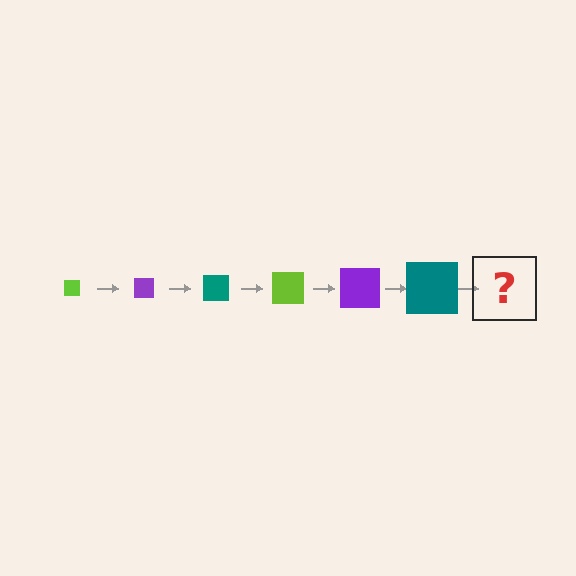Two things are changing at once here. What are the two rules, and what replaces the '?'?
The two rules are that the square grows larger each step and the color cycles through lime, purple, and teal. The '?' should be a lime square, larger than the previous one.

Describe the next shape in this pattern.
It should be a lime square, larger than the previous one.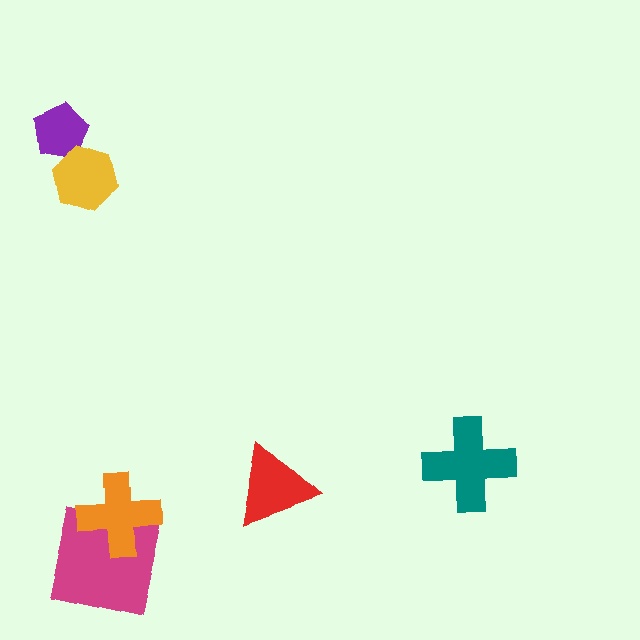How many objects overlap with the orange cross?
1 object overlaps with the orange cross.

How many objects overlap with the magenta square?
1 object overlaps with the magenta square.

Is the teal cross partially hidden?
No, no other shape covers it.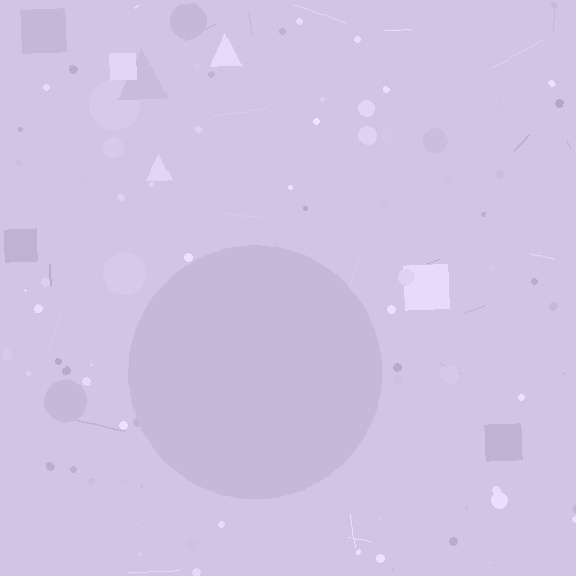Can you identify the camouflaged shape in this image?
The camouflaged shape is a circle.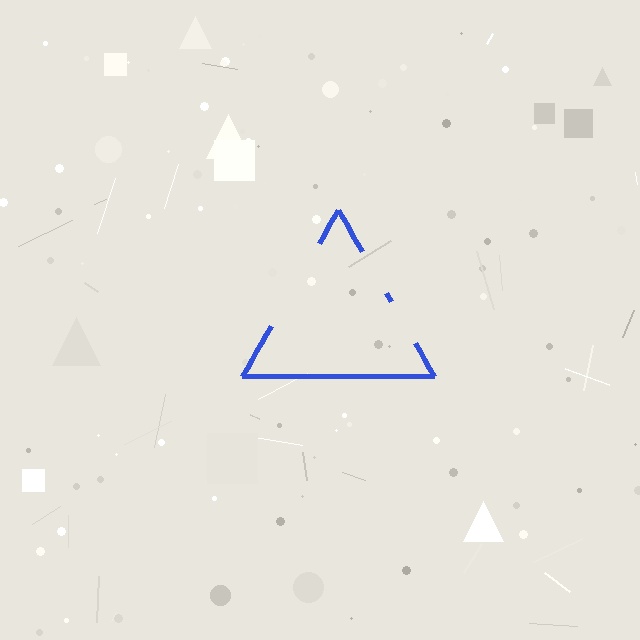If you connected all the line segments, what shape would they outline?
They would outline a triangle.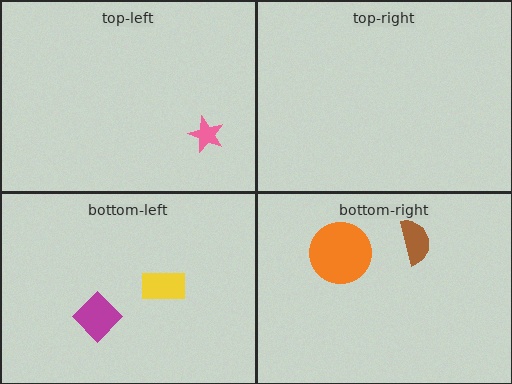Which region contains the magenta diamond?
The bottom-left region.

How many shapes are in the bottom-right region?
2.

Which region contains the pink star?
The top-left region.